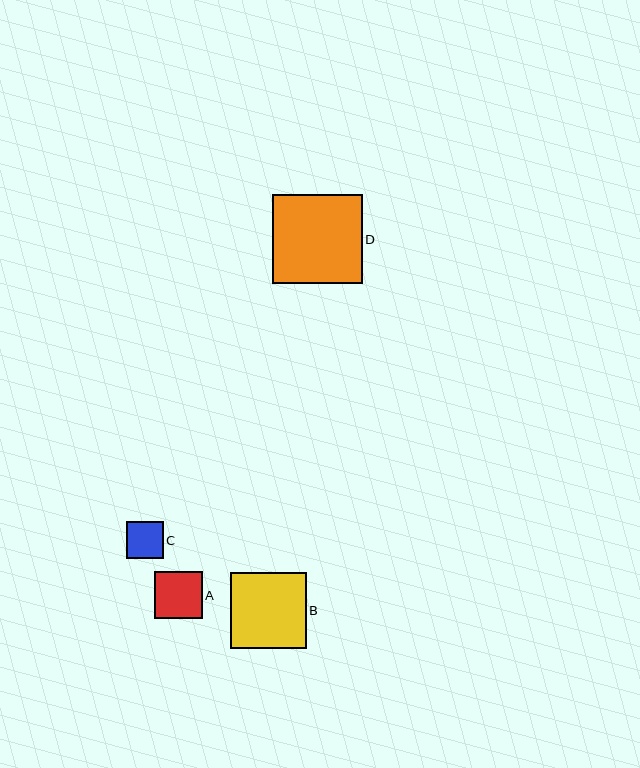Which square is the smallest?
Square C is the smallest with a size of approximately 36 pixels.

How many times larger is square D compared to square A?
Square D is approximately 1.9 times the size of square A.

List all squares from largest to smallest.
From largest to smallest: D, B, A, C.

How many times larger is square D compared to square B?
Square D is approximately 1.2 times the size of square B.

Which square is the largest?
Square D is the largest with a size of approximately 89 pixels.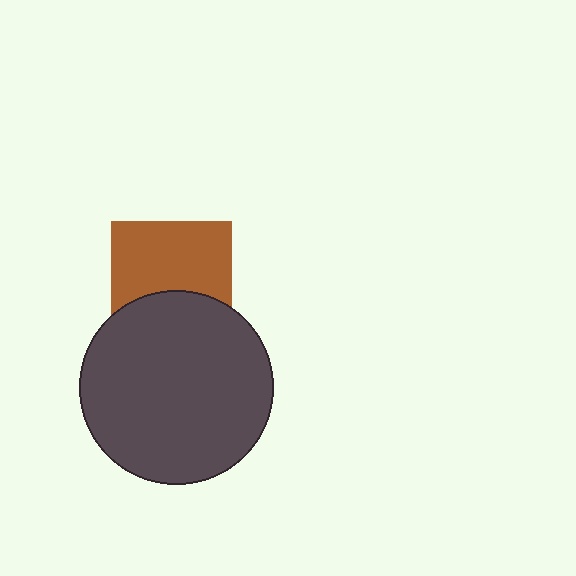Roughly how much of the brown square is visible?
About half of it is visible (roughly 62%).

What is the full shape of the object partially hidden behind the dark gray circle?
The partially hidden object is a brown square.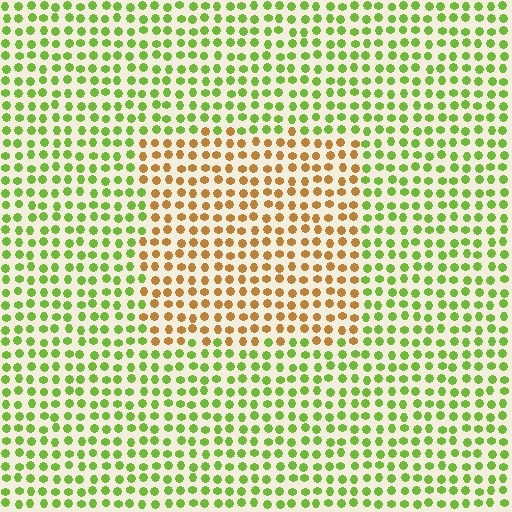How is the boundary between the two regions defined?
The boundary is defined purely by a slight shift in hue (about 62 degrees). Spacing, size, and orientation are identical on both sides.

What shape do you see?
I see a rectangle.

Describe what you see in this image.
The image is filled with small lime elements in a uniform arrangement. A rectangle-shaped region is visible where the elements are tinted to a slightly different hue, forming a subtle color boundary.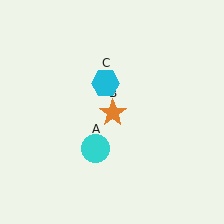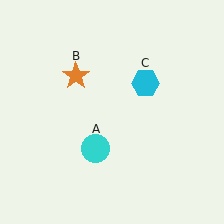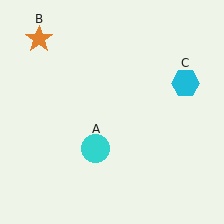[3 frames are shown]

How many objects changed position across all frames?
2 objects changed position: orange star (object B), cyan hexagon (object C).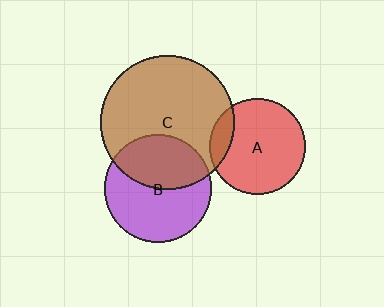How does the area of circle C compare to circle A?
Approximately 2.0 times.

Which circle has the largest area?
Circle C (brown).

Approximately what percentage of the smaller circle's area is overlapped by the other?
Approximately 15%.